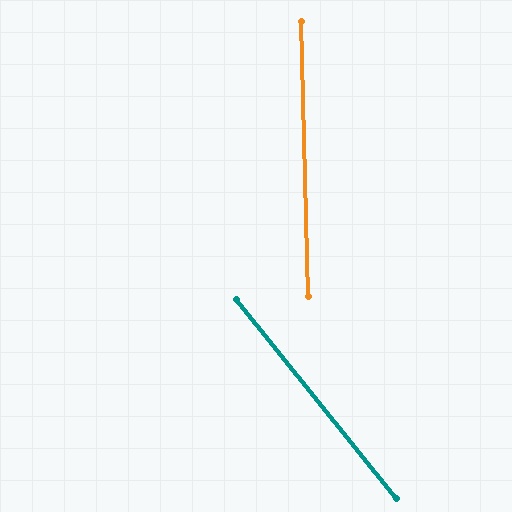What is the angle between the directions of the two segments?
Approximately 37 degrees.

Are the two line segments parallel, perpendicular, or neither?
Neither parallel nor perpendicular — they differ by about 37°.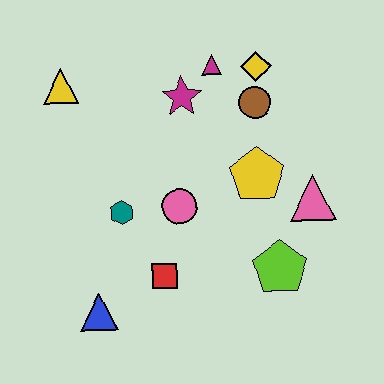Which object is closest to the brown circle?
The yellow diamond is closest to the brown circle.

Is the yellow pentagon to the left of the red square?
No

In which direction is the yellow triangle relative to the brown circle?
The yellow triangle is to the left of the brown circle.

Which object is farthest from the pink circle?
The yellow triangle is farthest from the pink circle.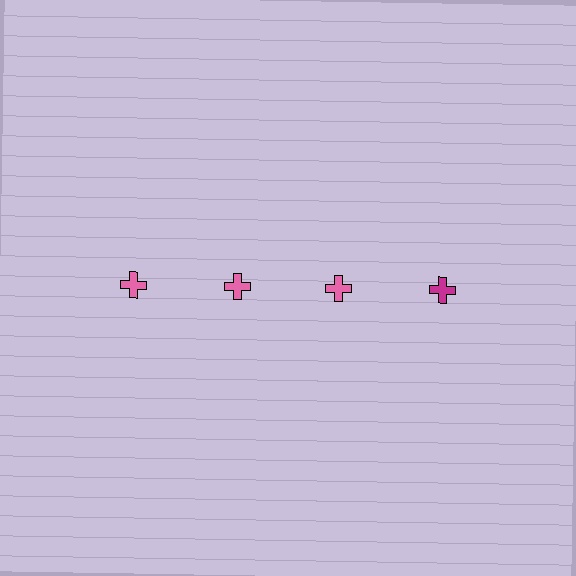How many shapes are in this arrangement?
There are 4 shapes arranged in a grid pattern.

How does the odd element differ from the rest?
It has a different color: magenta instead of pink.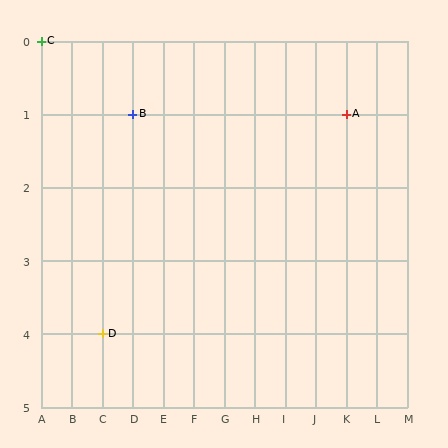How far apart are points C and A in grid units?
Points C and A are 10 columns and 1 row apart (about 10.0 grid units diagonally).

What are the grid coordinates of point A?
Point A is at grid coordinates (K, 1).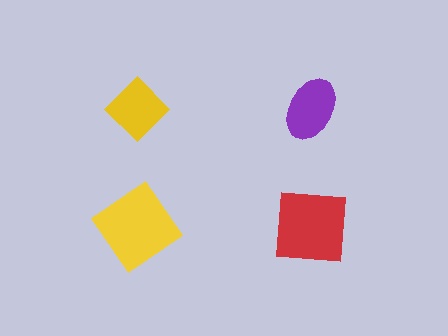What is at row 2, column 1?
A yellow diamond.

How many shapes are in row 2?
2 shapes.